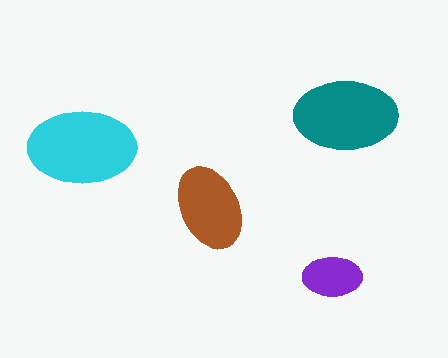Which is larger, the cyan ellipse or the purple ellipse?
The cyan one.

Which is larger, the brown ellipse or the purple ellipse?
The brown one.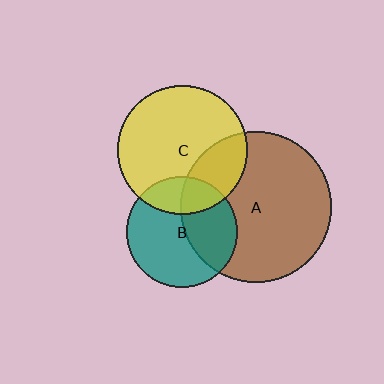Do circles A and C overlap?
Yes.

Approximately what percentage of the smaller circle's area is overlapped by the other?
Approximately 25%.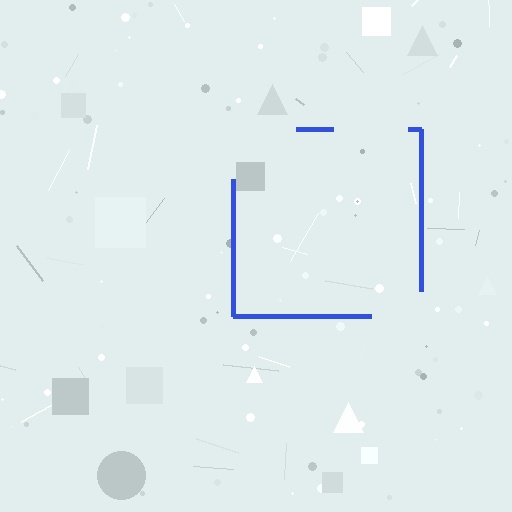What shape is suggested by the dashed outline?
The dashed outline suggests a square.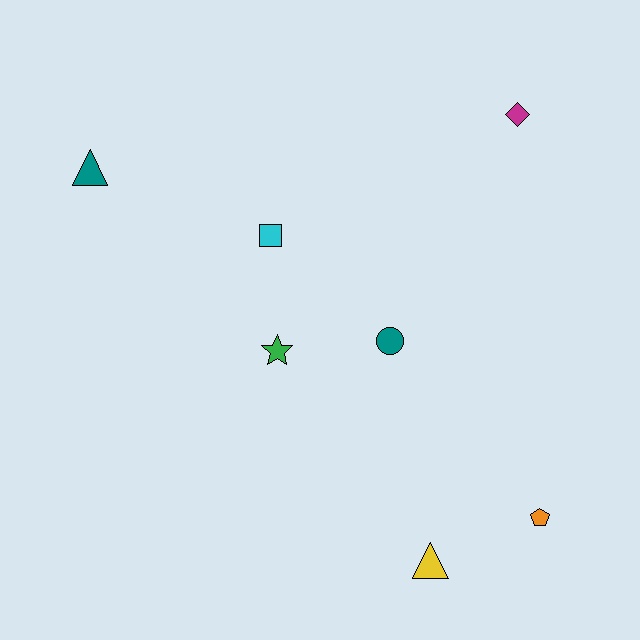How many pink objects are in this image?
There are no pink objects.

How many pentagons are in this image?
There is 1 pentagon.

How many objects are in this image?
There are 7 objects.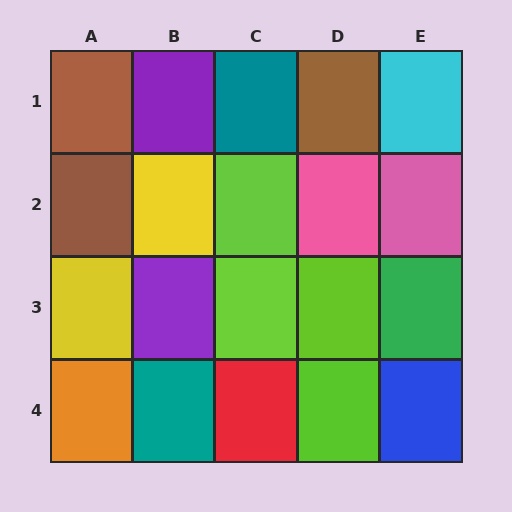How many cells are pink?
2 cells are pink.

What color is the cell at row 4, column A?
Orange.